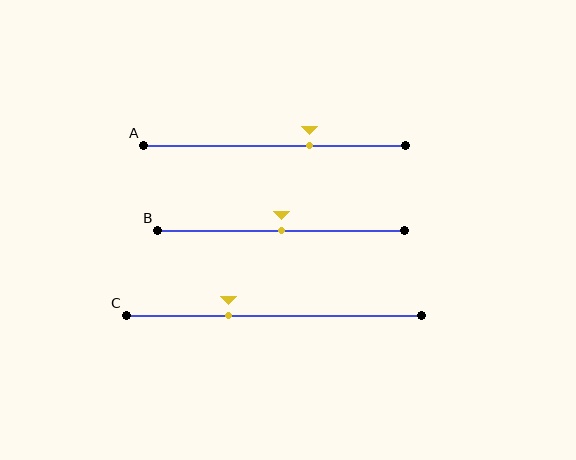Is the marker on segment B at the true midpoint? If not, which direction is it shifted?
Yes, the marker on segment B is at the true midpoint.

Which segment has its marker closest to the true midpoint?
Segment B has its marker closest to the true midpoint.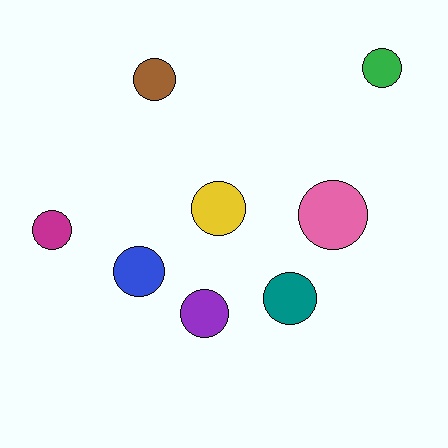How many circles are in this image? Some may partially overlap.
There are 8 circles.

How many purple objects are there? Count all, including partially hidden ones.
There is 1 purple object.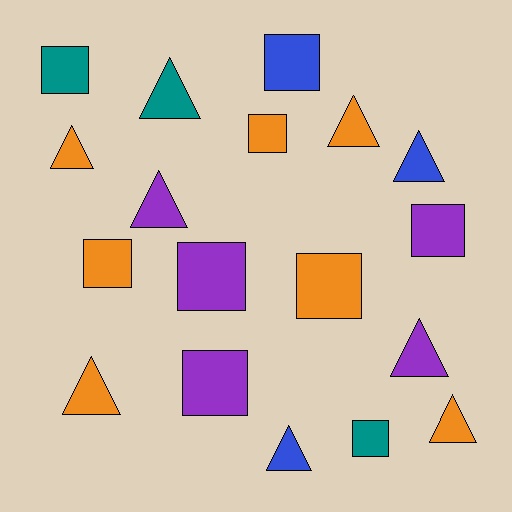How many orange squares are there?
There are 3 orange squares.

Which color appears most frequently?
Orange, with 7 objects.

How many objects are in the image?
There are 18 objects.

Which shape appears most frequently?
Triangle, with 9 objects.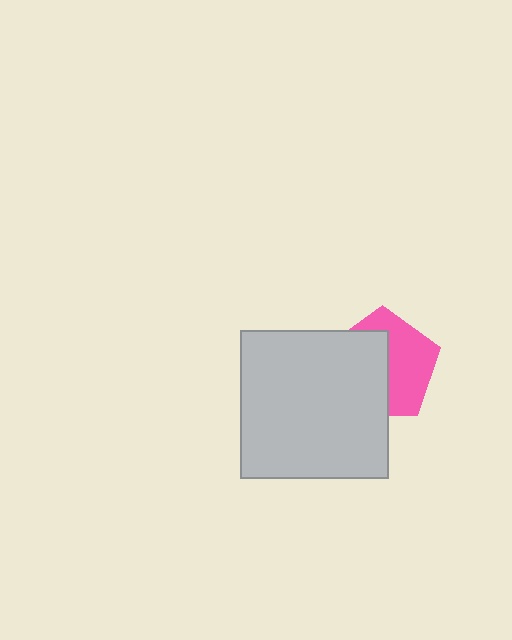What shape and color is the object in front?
The object in front is a light gray square.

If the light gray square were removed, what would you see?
You would see the complete pink pentagon.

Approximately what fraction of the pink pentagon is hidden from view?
Roughly 52% of the pink pentagon is hidden behind the light gray square.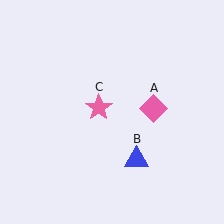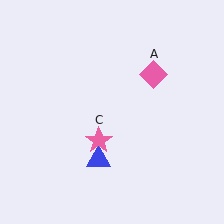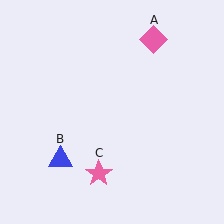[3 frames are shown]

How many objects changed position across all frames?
3 objects changed position: pink diamond (object A), blue triangle (object B), pink star (object C).